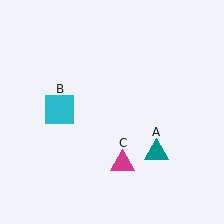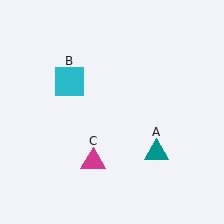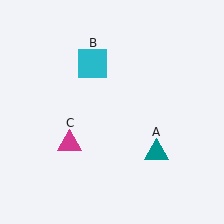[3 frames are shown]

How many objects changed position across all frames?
2 objects changed position: cyan square (object B), magenta triangle (object C).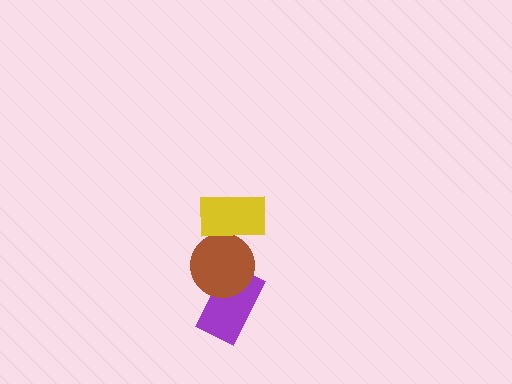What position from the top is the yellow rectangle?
The yellow rectangle is 1st from the top.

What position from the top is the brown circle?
The brown circle is 2nd from the top.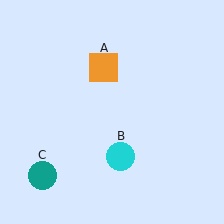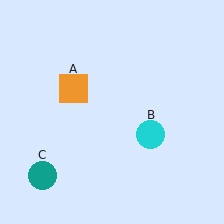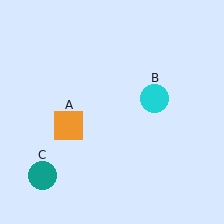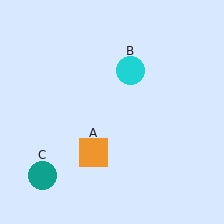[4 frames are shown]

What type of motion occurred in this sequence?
The orange square (object A), cyan circle (object B) rotated counterclockwise around the center of the scene.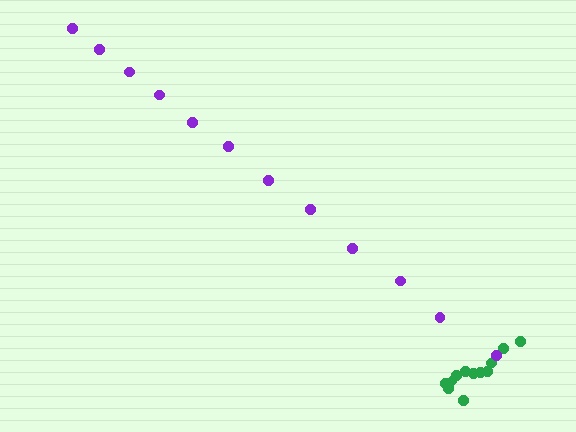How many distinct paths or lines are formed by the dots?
There are 2 distinct paths.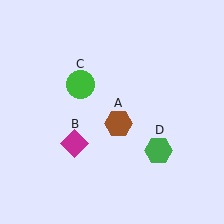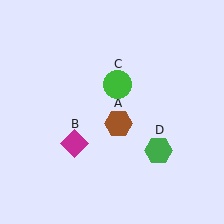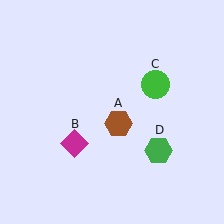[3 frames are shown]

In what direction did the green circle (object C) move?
The green circle (object C) moved right.